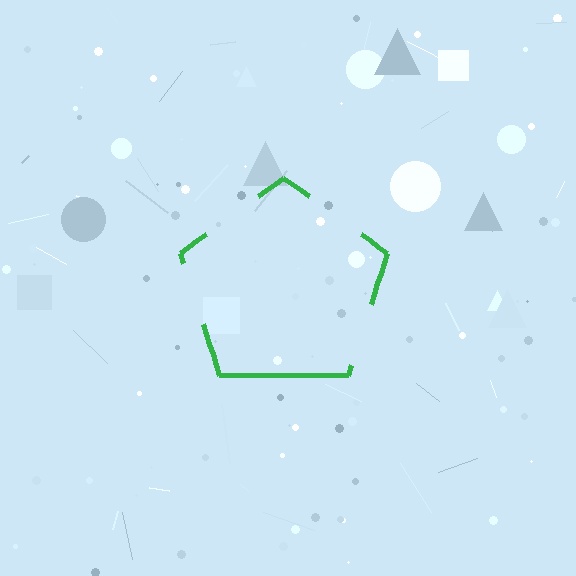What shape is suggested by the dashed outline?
The dashed outline suggests a pentagon.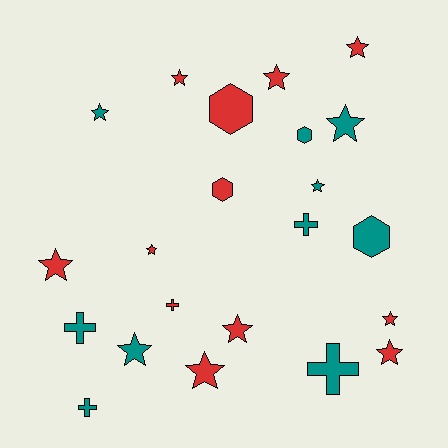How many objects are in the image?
There are 22 objects.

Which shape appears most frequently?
Star, with 13 objects.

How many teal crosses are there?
There are 4 teal crosses.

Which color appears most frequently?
Red, with 12 objects.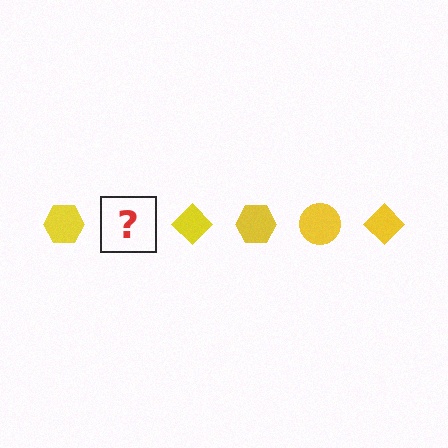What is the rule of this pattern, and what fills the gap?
The rule is that the pattern cycles through hexagon, circle, diamond shapes in yellow. The gap should be filled with a yellow circle.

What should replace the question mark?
The question mark should be replaced with a yellow circle.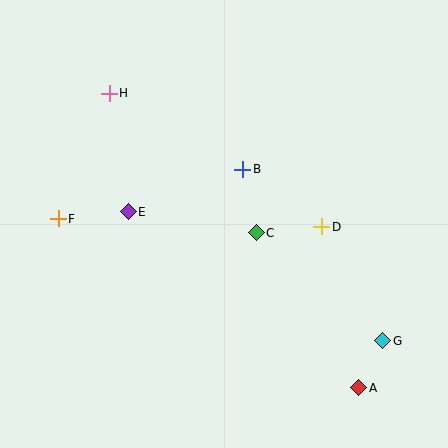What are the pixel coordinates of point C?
Point C is at (256, 233).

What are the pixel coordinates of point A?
Point A is at (359, 388).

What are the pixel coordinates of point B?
Point B is at (243, 169).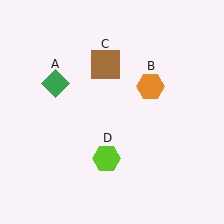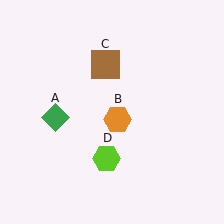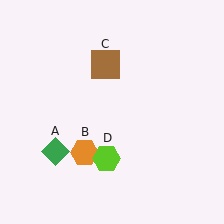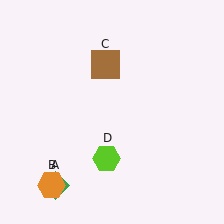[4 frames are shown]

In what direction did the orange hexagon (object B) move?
The orange hexagon (object B) moved down and to the left.